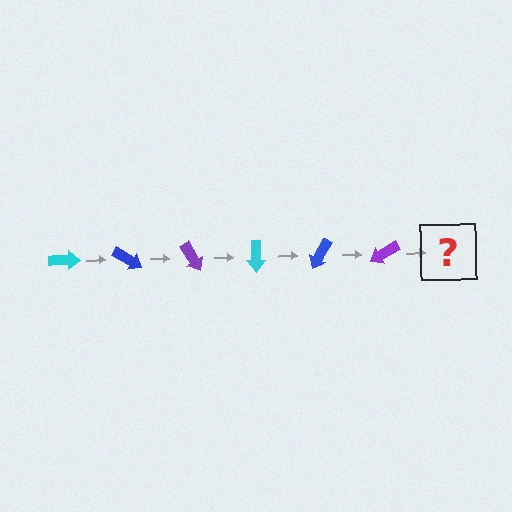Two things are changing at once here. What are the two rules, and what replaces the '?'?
The two rules are that it rotates 30 degrees each step and the color cycles through cyan, blue, and purple. The '?' should be a cyan arrow, rotated 180 degrees from the start.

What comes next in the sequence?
The next element should be a cyan arrow, rotated 180 degrees from the start.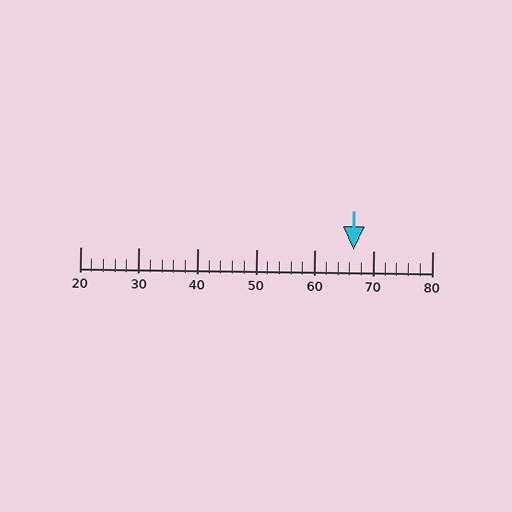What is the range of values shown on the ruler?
The ruler shows values from 20 to 80.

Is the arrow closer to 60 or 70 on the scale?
The arrow is closer to 70.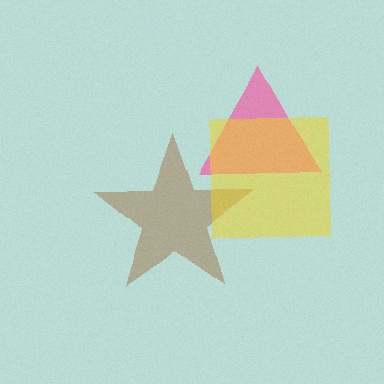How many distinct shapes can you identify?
There are 3 distinct shapes: a pink triangle, a brown star, a yellow square.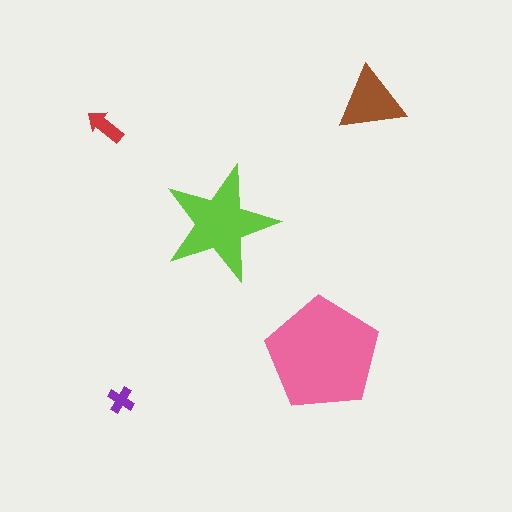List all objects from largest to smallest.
The pink pentagon, the lime star, the brown triangle, the red arrow, the purple cross.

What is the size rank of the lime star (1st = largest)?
2nd.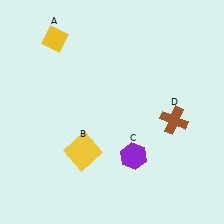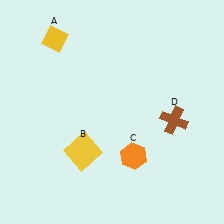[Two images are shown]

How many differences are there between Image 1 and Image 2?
There is 1 difference between the two images.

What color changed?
The hexagon (C) changed from purple in Image 1 to orange in Image 2.